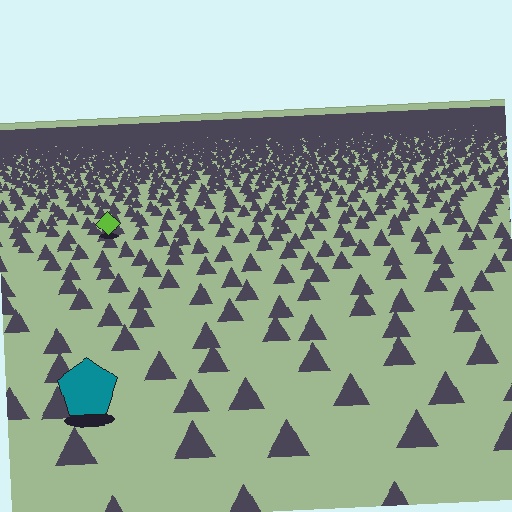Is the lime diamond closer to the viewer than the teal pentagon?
No. The teal pentagon is closer — you can tell from the texture gradient: the ground texture is coarser near it.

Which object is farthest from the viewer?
The lime diamond is farthest from the viewer. It appears smaller and the ground texture around it is denser.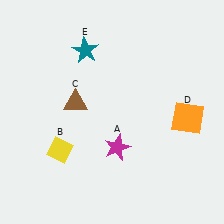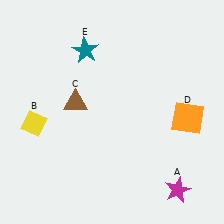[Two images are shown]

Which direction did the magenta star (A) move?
The magenta star (A) moved right.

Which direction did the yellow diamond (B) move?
The yellow diamond (B) moved up.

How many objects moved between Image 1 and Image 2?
2 objects moved between the two images.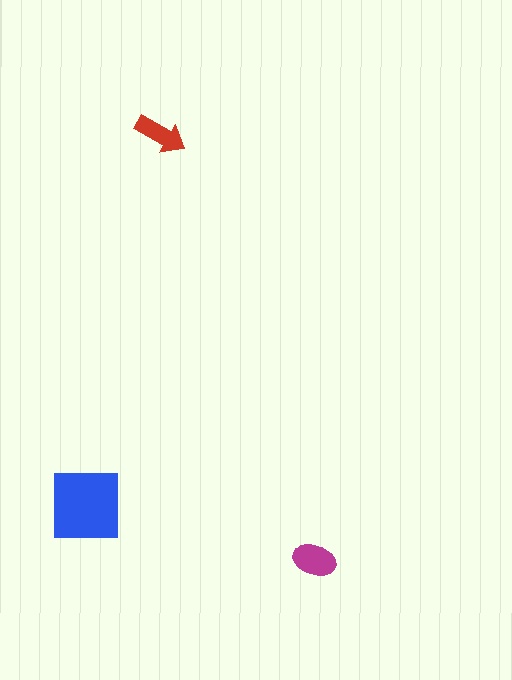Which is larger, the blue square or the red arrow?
The blue square.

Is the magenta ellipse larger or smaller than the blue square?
Smaller.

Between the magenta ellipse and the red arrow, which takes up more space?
The magenta ellipse.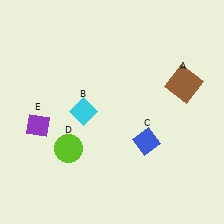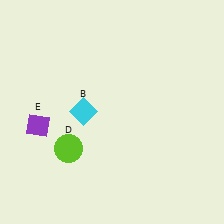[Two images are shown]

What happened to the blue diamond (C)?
The blue diamond (C) was removed in Image 2. It was in the bottom-right area of Image 1.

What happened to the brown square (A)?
The brown square (A) was removed in Image 2. It was in the top-right area of Image 1.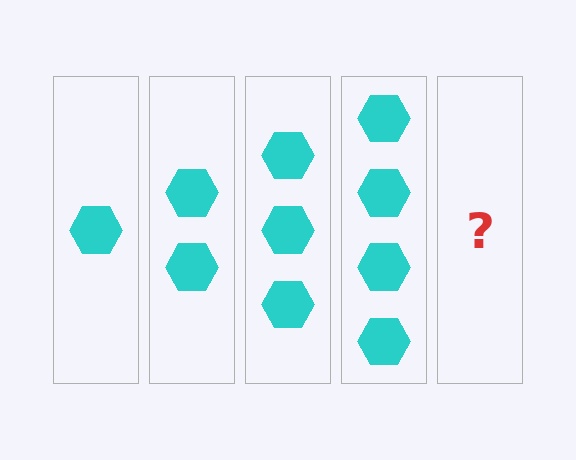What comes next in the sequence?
The next element should be 5 hexagons.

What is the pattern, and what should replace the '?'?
The pattern is that each step adds one more hexagon. The '?' should be 5 hexagons.